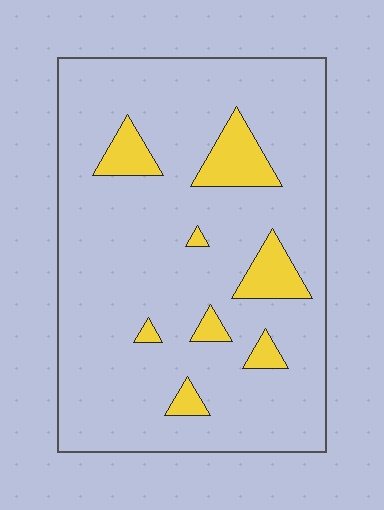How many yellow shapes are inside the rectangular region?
8.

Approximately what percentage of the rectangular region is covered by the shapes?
Approximately 10%.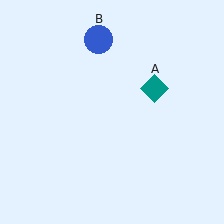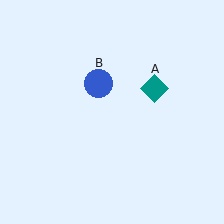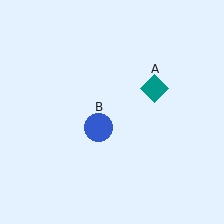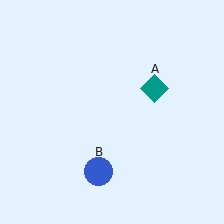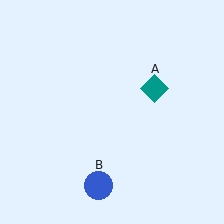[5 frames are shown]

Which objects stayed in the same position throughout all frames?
Teal diamond (object A) remained stationary.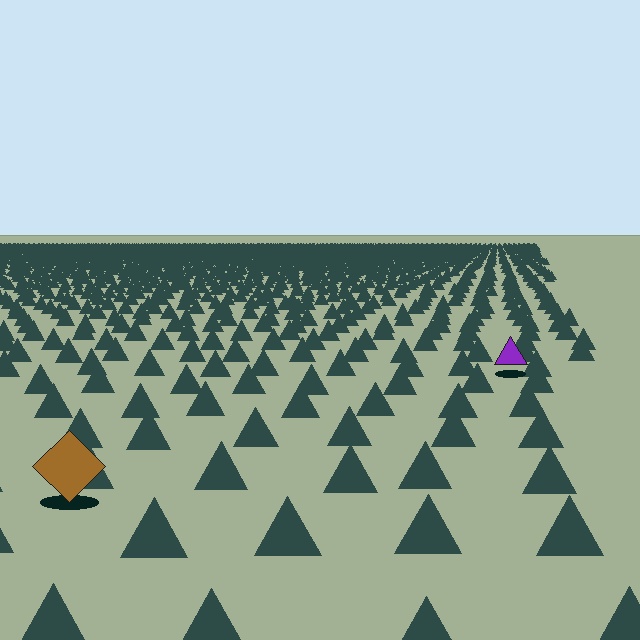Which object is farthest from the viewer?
The purple triangle is farthest from the viewer. It appears smaller and the ground texture around it is denser.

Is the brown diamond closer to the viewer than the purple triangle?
Yes. The brown diamond is closer — you can tell from the texture gradient: the ground texture is coarser near it.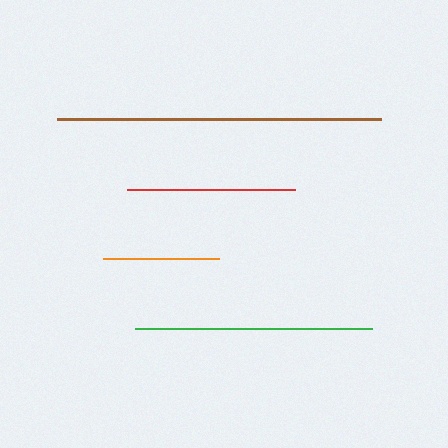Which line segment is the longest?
The brown line is the longest at approximately 324 pixels.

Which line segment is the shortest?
The orange line is the shortest at approximately 116 pixels.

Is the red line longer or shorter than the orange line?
The red line is longer than the orange line.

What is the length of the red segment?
The red segment is approximately 168 pixels long.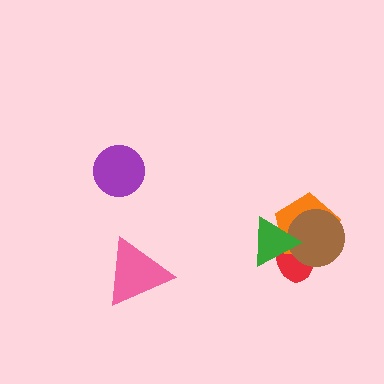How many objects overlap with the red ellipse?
3 objects overlap with the red ellipse.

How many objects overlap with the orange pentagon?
3 objects overlap with the orange pentagon.